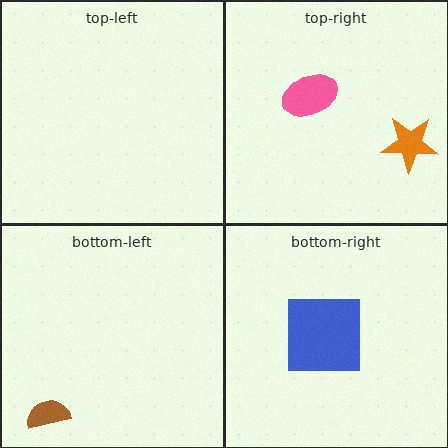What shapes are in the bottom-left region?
The brown semicircle.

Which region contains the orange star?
The top-right region.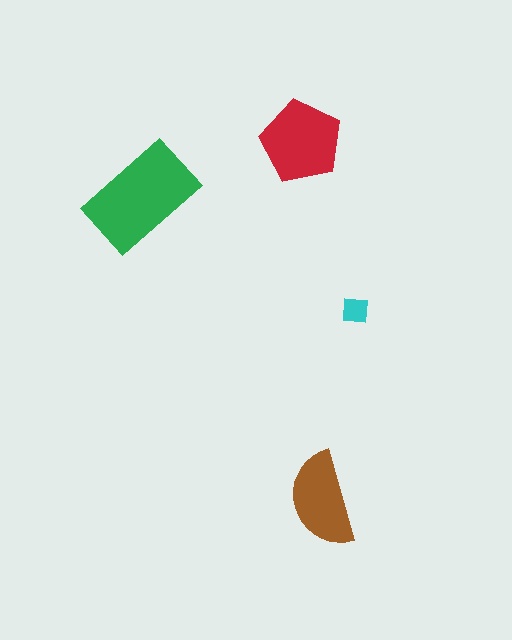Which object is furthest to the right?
The cyan square is rightmost.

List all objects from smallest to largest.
The cyan square, the brown semicircle, the red pentagon, the green rectangle.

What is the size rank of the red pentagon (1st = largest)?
2nd.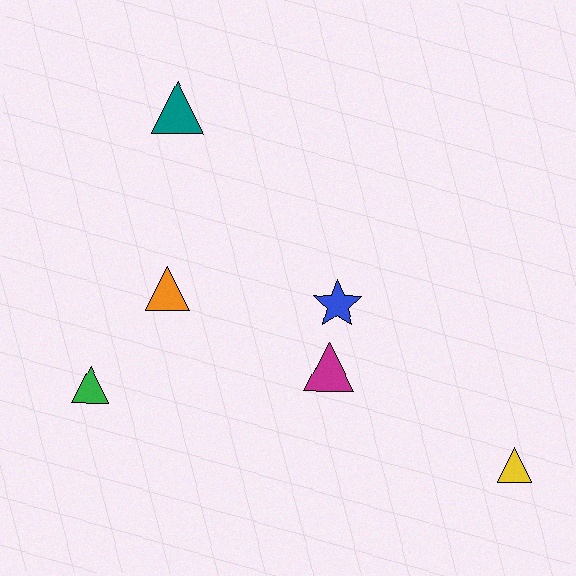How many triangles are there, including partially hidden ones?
There are 5 triangles.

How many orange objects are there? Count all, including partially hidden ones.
There is 1 orange object.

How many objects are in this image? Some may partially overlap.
There are 6 objects.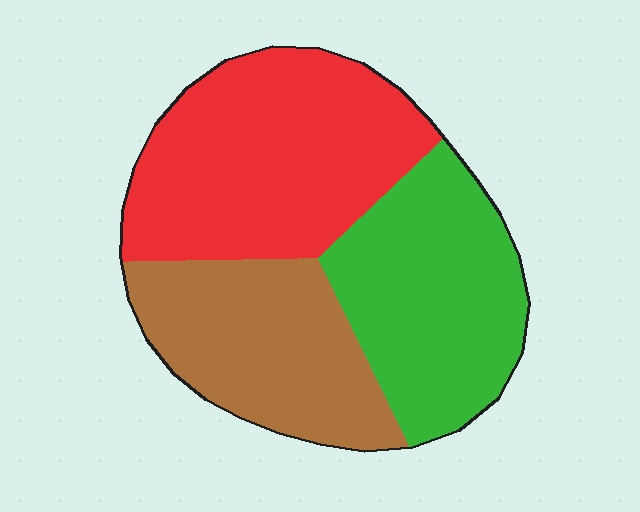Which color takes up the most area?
Red, at roughly 40%.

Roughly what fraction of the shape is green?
Green takes up about one third (1/3) of the shape.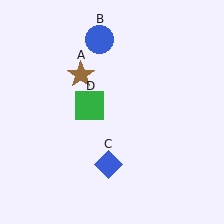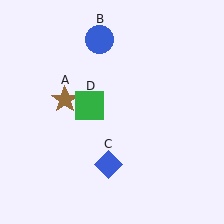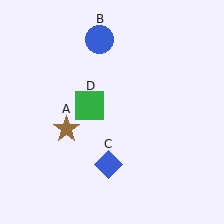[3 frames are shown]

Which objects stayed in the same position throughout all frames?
Blue circle (object B) and blue diamond (object C) and green square (object D) remained stationary.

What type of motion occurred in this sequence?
The brown star (object A) rotated counterclockwise around the center of the scene.